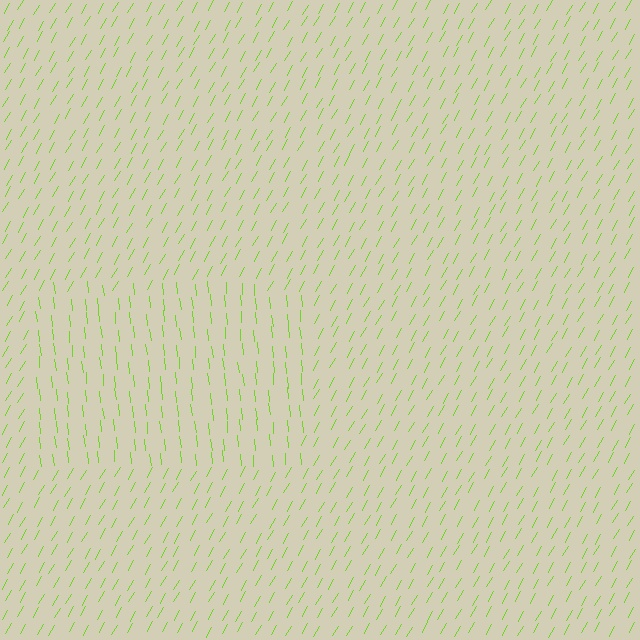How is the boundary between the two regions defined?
The boundary is defined purely by a change in line orientation (approximately 35 degrees difference). All lines are the same color and thickness.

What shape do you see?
I see a rectangle.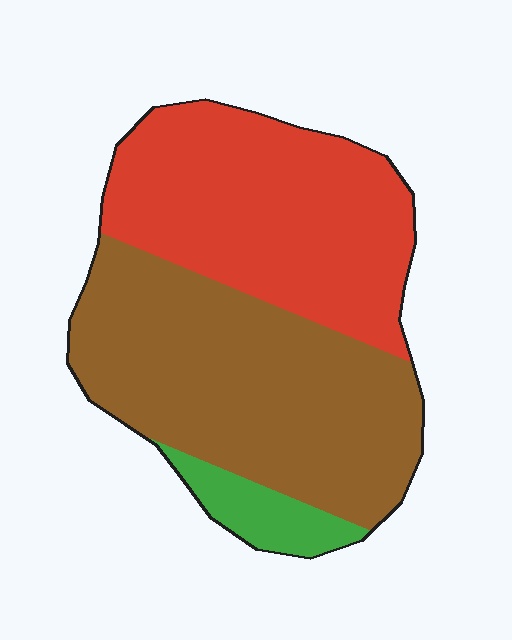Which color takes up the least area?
Green, at roughly 10%.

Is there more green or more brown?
Brown.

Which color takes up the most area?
Brown, at roughly 50%.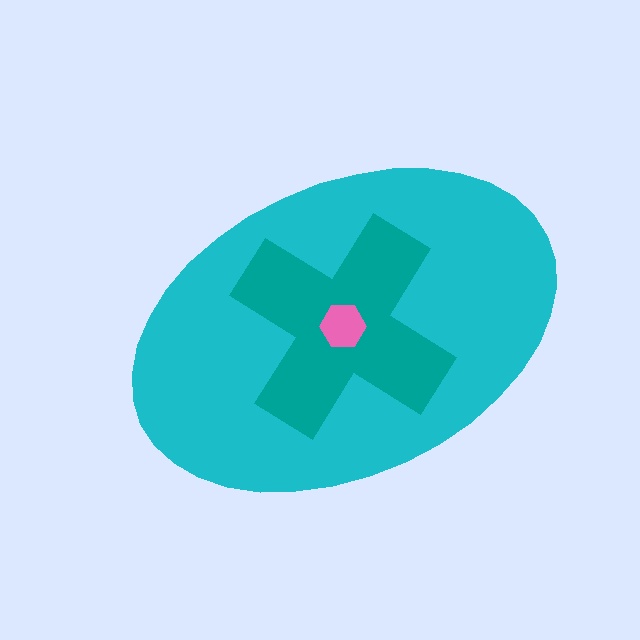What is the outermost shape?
The cyan ellipse.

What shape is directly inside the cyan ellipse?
The teal cross.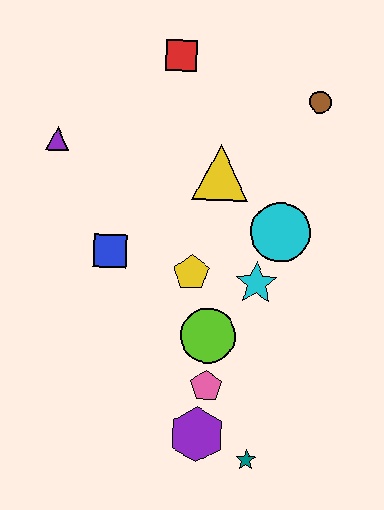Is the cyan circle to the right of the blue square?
Yes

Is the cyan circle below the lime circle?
No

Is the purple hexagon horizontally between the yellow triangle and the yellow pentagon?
Yes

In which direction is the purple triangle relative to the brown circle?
The purple triangle is to the left of the brown circle.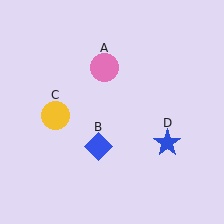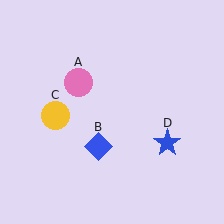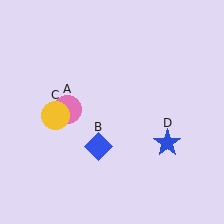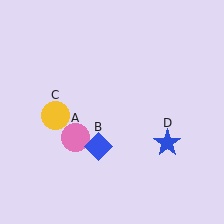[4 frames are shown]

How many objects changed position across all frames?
1 object changed position: pink circle (object A).